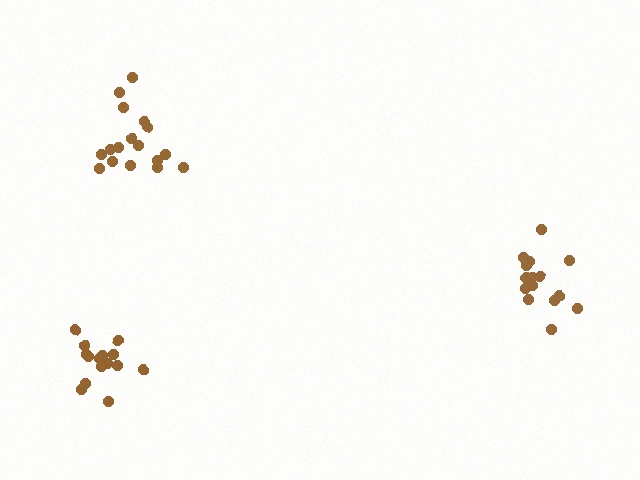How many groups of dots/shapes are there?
There are 3 groups.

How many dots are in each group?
Group 1: 17 dots, Group 2: 15 dots, Group 3: 15 dots (47 total).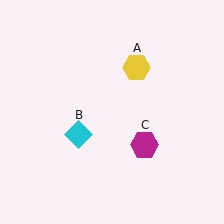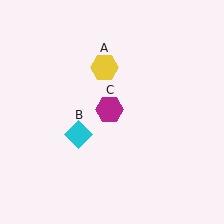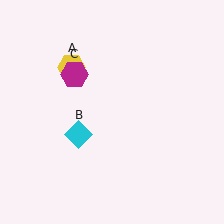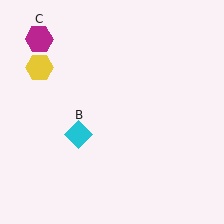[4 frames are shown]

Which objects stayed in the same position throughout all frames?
Cyan diamond (object B) remained stationary.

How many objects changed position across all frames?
2 objects changed position: yellow hexagon (object A), magenta hexagon (object C).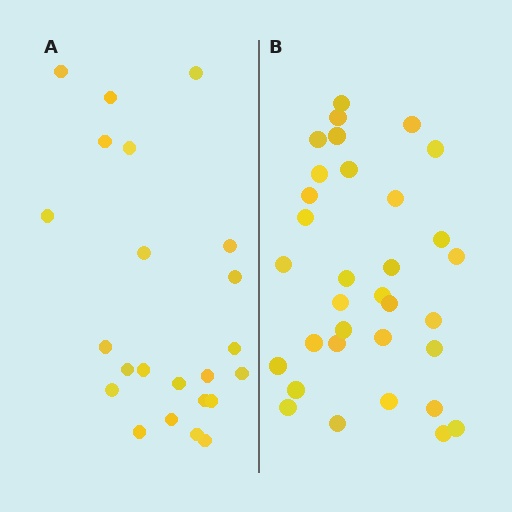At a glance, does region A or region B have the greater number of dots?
Region B (the right region) has more dots.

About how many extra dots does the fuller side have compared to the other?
Region B has roughly 10 or so more dots than region A.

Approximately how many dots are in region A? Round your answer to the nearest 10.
About 20 dots. (The exact count is 23, which rounds to 20.)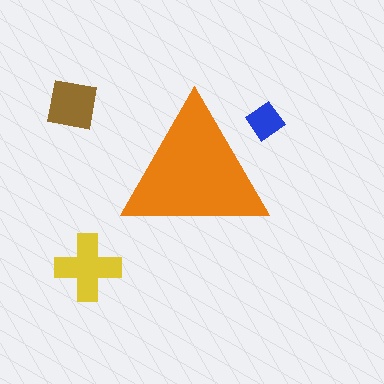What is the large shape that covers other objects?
An orange triangle.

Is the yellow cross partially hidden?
No, the yellow cross is fully visible.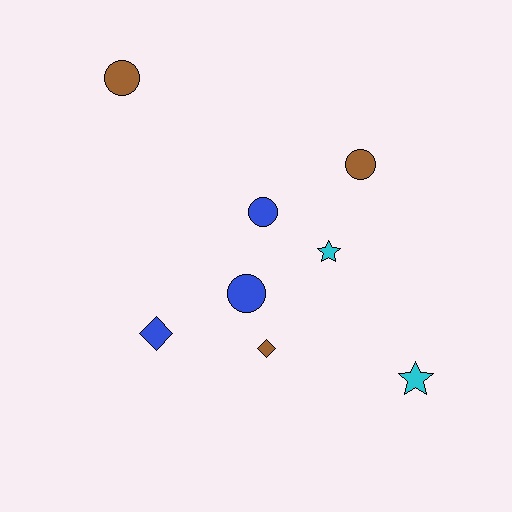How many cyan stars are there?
There are 2 cyan stars.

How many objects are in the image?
There are 8 objects.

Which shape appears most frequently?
Circle, with 4 objects.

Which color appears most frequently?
Brown, with 3 objects.